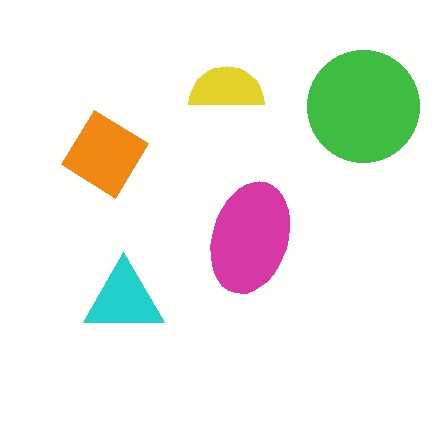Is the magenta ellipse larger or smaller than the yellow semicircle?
Larger.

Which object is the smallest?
The yellow semicircle.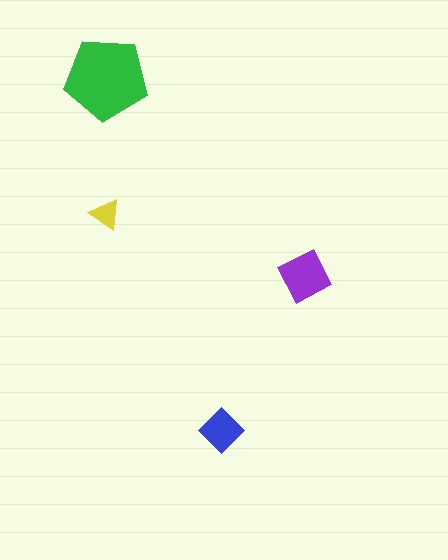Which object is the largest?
The green pentagon.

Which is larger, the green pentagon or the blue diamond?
The green pentagon.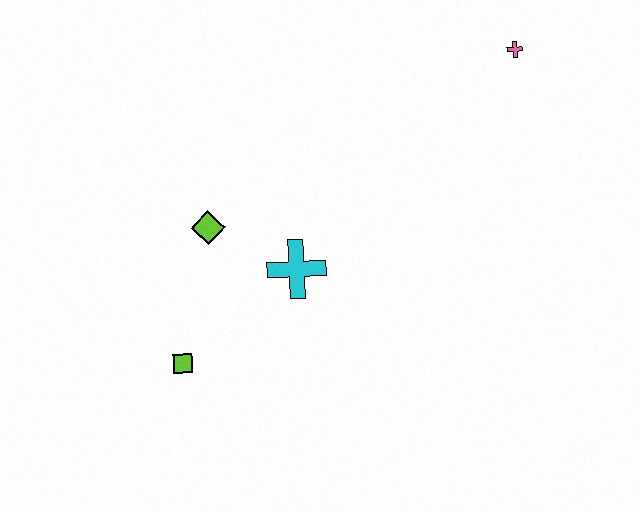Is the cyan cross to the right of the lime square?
Yes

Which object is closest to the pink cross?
The cyan cross is closest to the pink cross.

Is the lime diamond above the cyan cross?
Yes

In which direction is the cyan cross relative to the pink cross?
The cyan cross is to the left of the pink cross.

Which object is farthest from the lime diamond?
The pink cross is farthest from the lime diamond.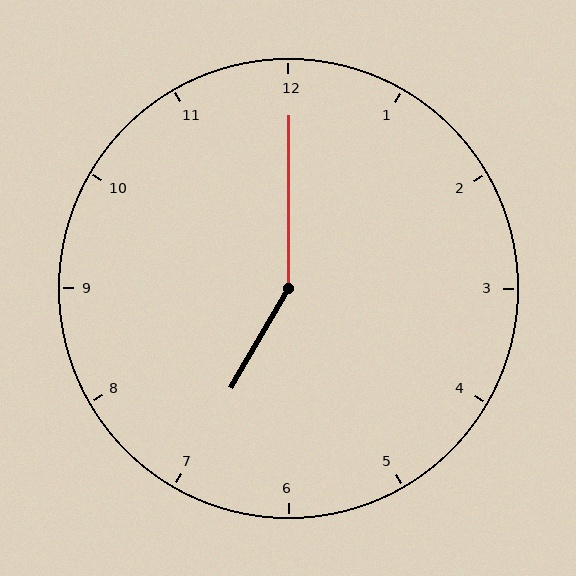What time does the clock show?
7:00.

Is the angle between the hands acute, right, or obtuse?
It is obtuse.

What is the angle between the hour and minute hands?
Approximately 150 degrees.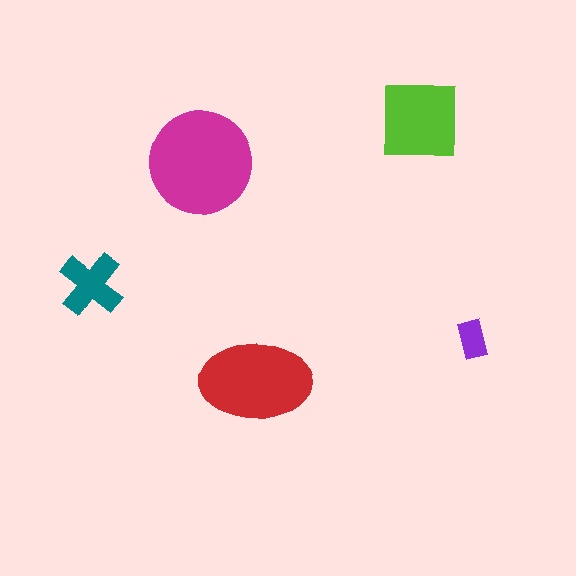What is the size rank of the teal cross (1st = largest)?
4th.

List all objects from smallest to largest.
The purple rectangle, the teal cross, the lime square, the red ellipse, the magenta circle.